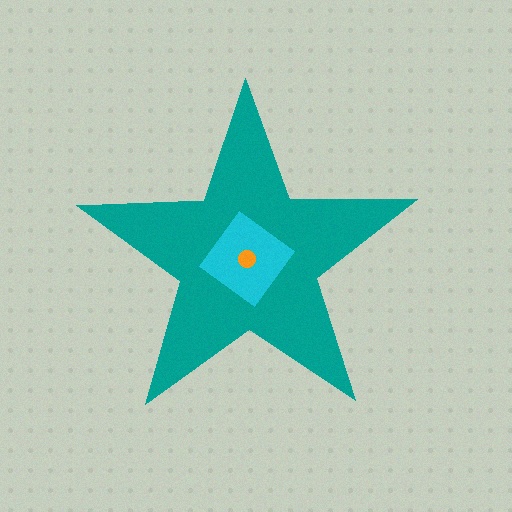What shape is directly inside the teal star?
The cyan diamond.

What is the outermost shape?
The teal star.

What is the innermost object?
The orange circle.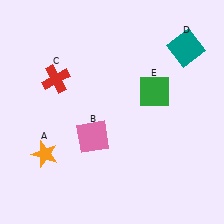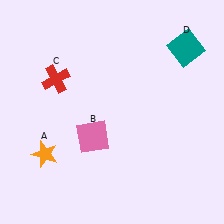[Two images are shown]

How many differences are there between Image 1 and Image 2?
There is 1 difference between the two images.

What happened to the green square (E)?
The green square (E) was removed in Image 2. It was in the top-right area of Image 1.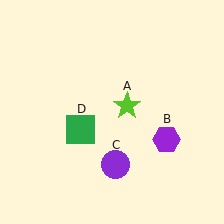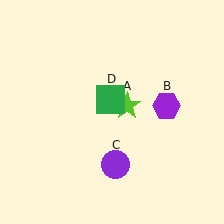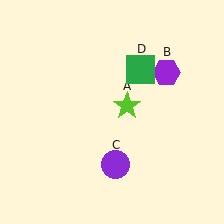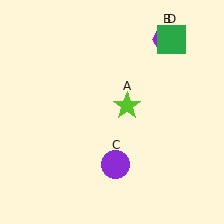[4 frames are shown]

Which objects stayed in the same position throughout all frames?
Lime star (object A) and purple circle (object C) remained stationary.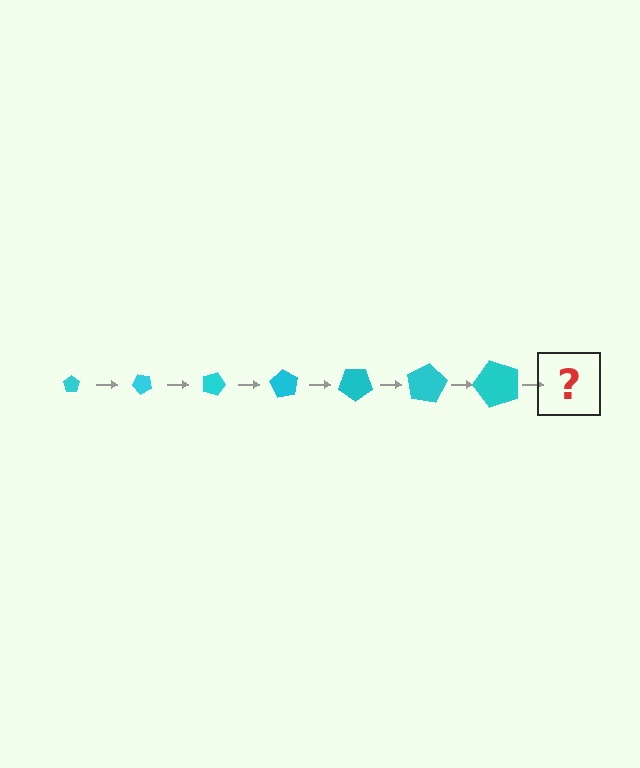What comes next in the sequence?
The next element should be a pentagon, larger than the previous one and rotated 315 degrees from the start.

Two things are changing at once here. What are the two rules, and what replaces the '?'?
The two rules are that the pentagon grows larger each step and it rotates 45 degrees each step. The '?' should be a pentagon, larger than the previous one and rotated 315 degrees from the start.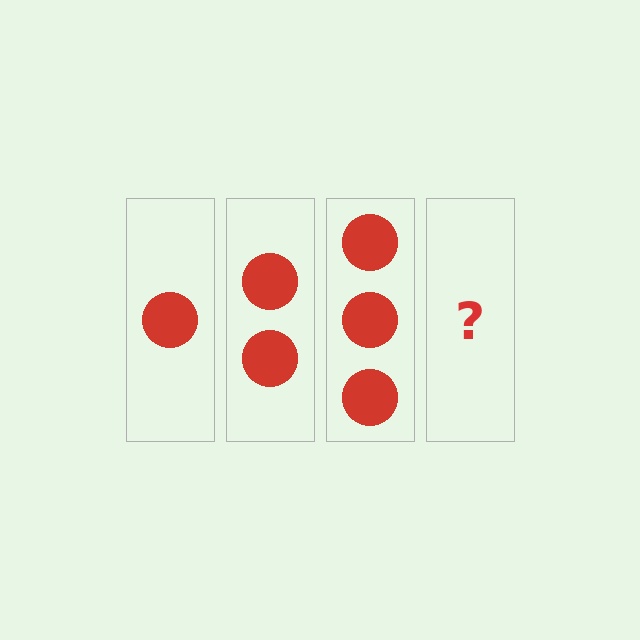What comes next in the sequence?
The next element should be 4 circles.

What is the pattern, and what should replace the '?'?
The pattern is that each step adds one more circle. The '?' should be 4 circles.